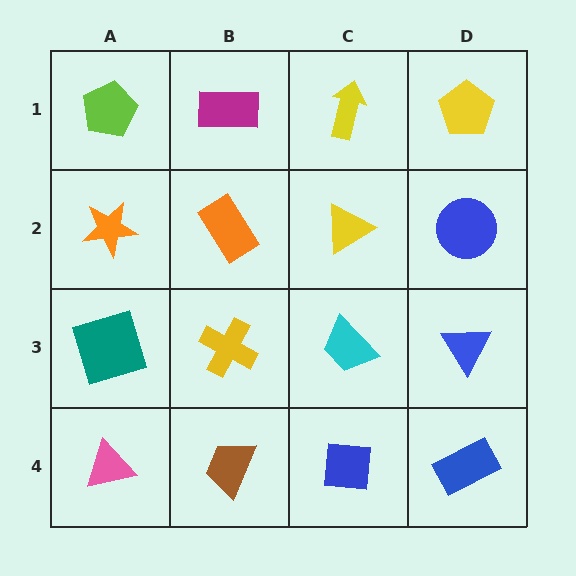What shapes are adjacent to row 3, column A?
An orange star (row 2, column A), a pink triangle (row 4, column A), a yellow cross (row 3, column B).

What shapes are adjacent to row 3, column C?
A yellow triangle (row 2, column C), a blue square (row 4, column C), a yellow cross (row 3, column B), a blue triangle (row 3, column D).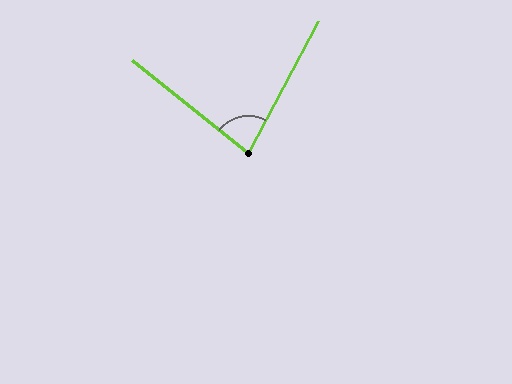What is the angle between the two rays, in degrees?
Approximately 80 degrees.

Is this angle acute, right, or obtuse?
It is acute.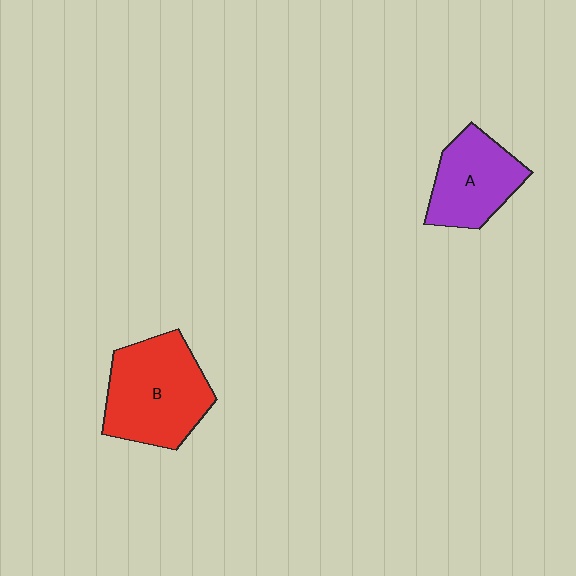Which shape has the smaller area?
Shape A (purple).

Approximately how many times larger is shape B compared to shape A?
Approximately 1.4 times.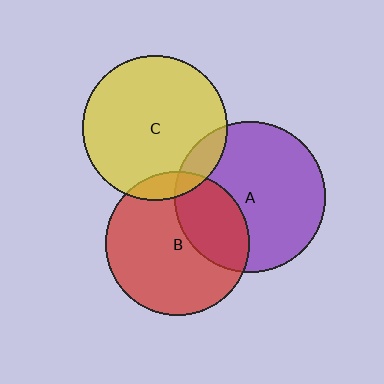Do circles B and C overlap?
Yes.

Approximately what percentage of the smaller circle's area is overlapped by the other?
Approximately 10%.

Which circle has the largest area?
Circle A (purple).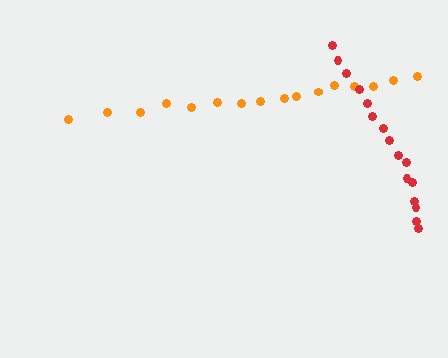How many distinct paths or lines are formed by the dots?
There are 2 distinct paths.